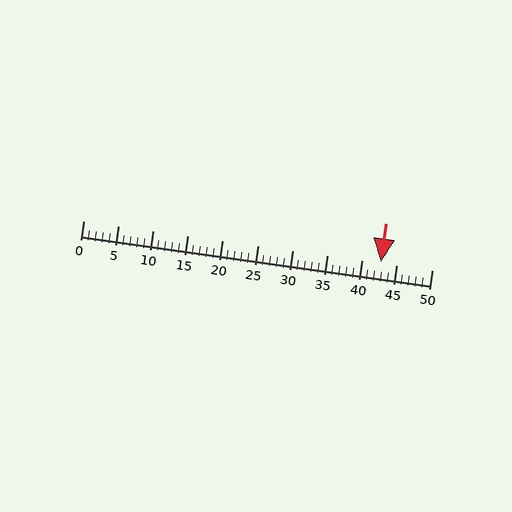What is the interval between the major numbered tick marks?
The major tick marks are spaced 5 units apart.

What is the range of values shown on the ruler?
The ruler shows values from 0 to 50.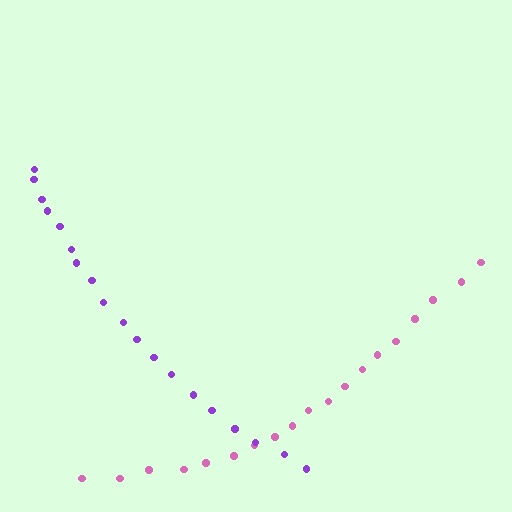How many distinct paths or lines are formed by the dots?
There are 2 distinct paths.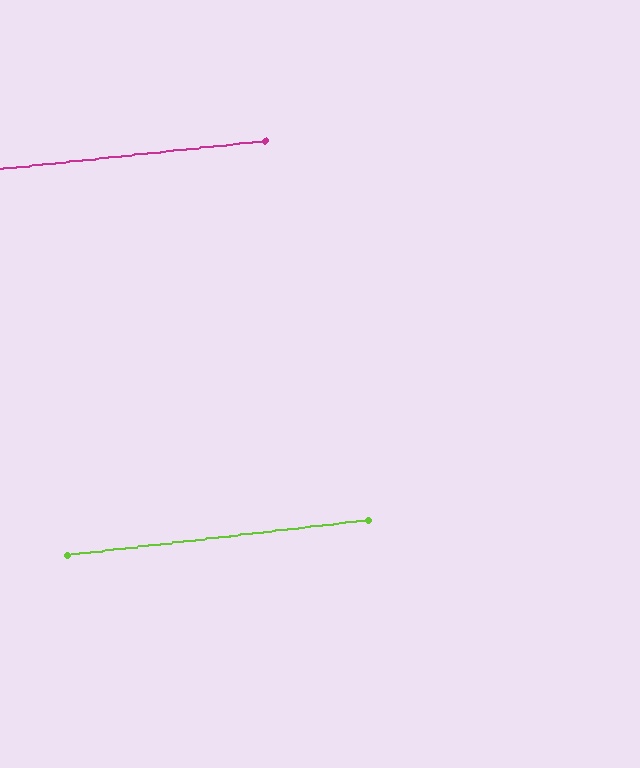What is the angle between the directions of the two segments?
Approximately 0 degrees.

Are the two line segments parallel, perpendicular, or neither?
Parallel — their directions differ by only 0.5°.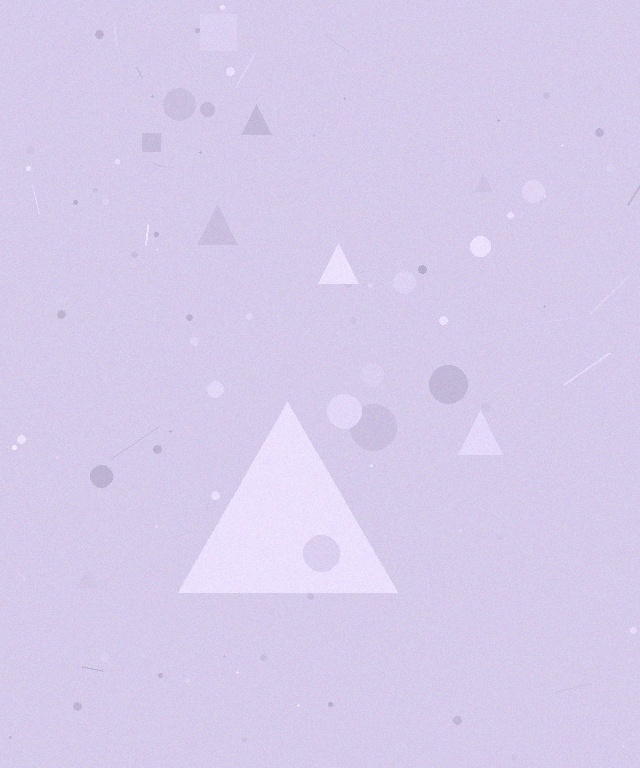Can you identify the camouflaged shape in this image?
The camouflaged shape is a triangle.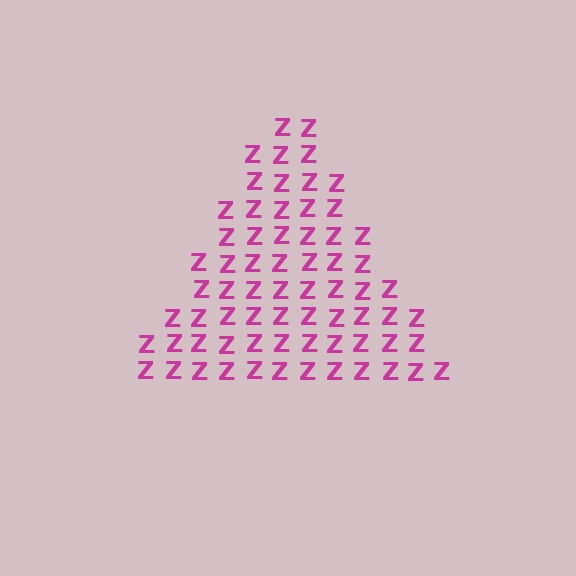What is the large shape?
The large shape is a triangle.